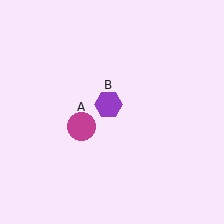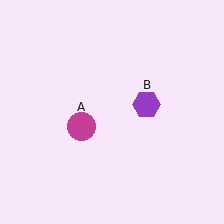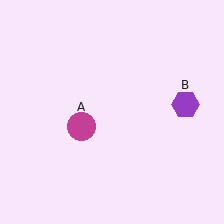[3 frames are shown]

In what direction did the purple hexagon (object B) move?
The purple hexagon (object B) moved right.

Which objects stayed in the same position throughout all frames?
Magenta circle (object A) remained stationary.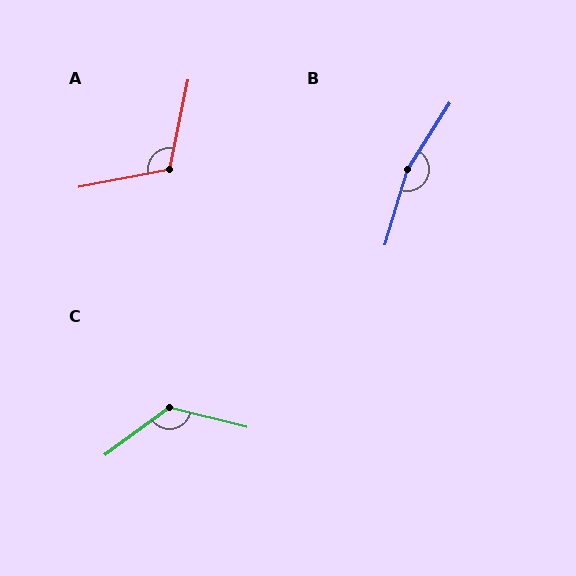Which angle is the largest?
B, at approximately 164 degrees.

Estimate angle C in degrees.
Approximately 130 degrees.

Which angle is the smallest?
A, at approximately 113 degrees.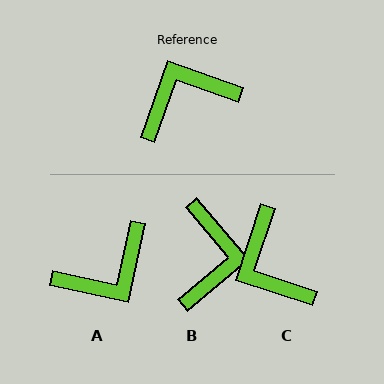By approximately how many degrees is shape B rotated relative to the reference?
Approximately 120 degrees clockwise.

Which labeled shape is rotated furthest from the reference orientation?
A, about 173 degrees away.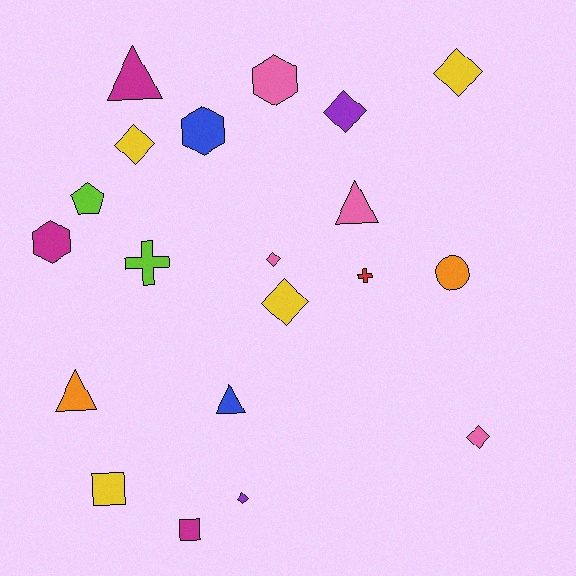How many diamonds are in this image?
There are 7 diamonds.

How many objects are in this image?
There are 20 objects.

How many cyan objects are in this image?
There are no cyan objects.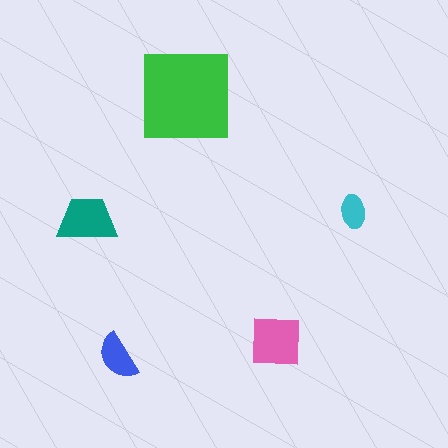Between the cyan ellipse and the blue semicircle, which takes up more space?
The blue semicircle.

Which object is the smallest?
The cyan ellipse.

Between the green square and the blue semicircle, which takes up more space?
The green square.